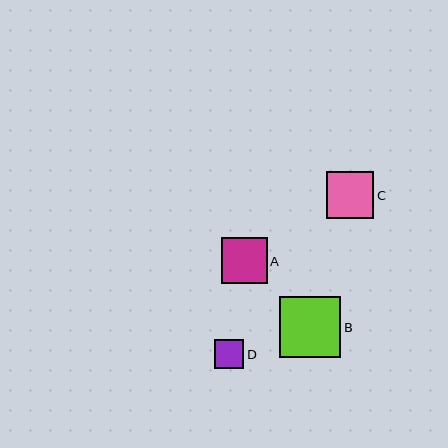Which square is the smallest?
Square D is the smallest with a size of approximately 29 pixels.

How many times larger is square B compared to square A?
Square B is approximately 1.3 times the size of square A.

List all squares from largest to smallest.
From largest to smallest: B, C, A, D.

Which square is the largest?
Square B is the largest with a size of approximately 61 pixels.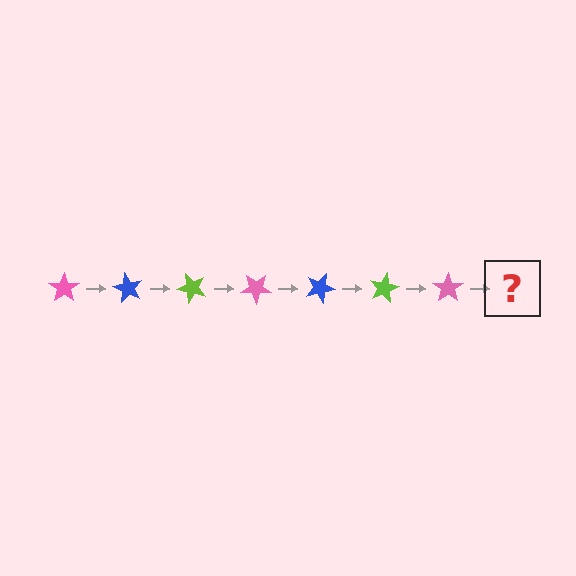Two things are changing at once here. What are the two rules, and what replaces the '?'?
The two rules are that it rotates 60 degrees each step and the color cycles through pink, blue, and lime. The '?' should be a blue star, rotated 420 degrees from the start.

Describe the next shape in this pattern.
It should be a blue star, rotated 420 degrees from the start.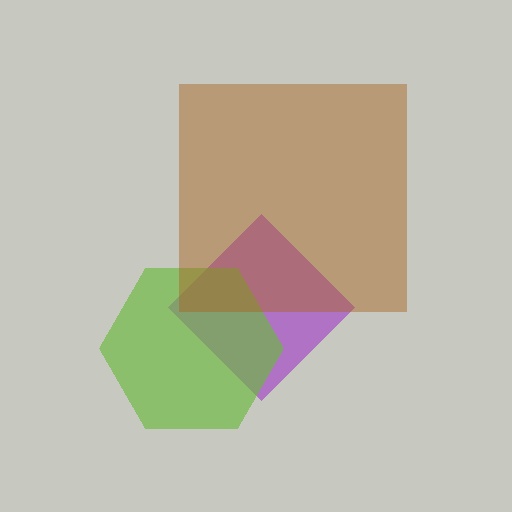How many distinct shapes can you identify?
There are 3 distinct shapes: a purple diamond, a lime hexagon, a brown square.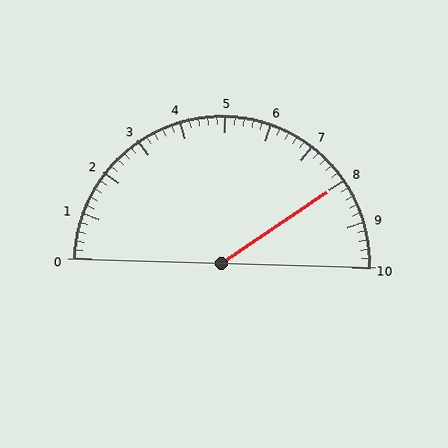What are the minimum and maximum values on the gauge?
The gauge ranges from 0 to 10.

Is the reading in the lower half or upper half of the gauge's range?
The reading is in the upper half of the range (0 to 10).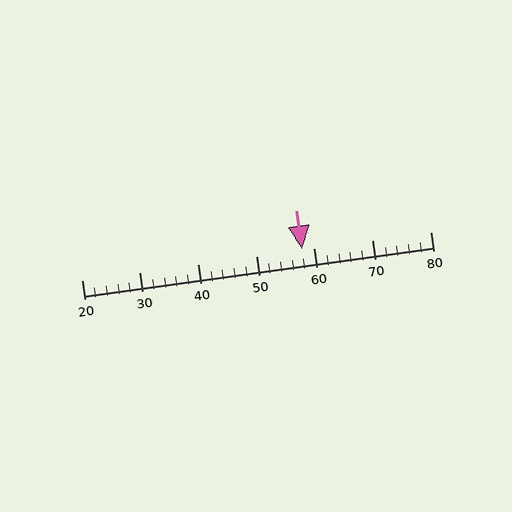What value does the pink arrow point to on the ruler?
The pink arrow points to approximately 58.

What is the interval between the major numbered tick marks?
The major tick marks are spaced 10 units apart.